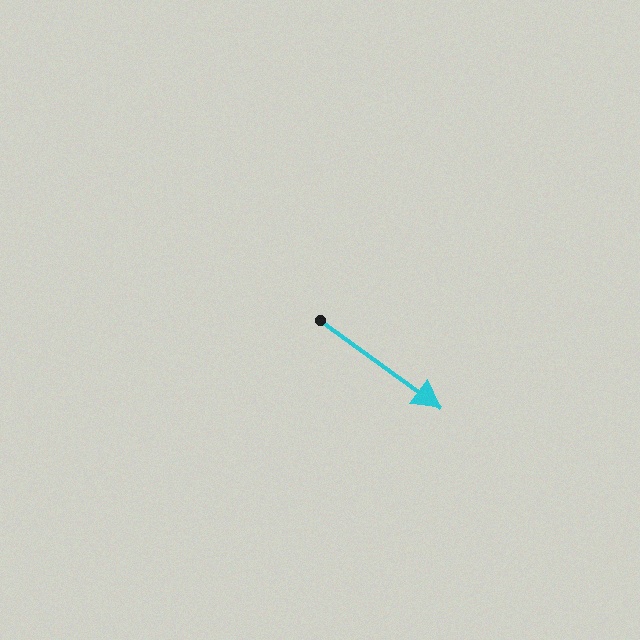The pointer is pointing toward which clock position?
Roughly 4 o'clock.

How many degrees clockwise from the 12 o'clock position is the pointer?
Approximately 126 degrees.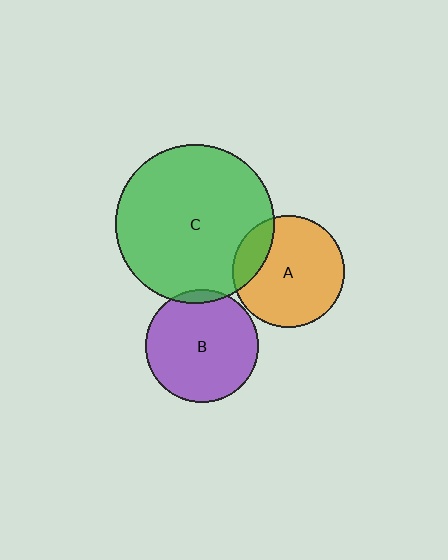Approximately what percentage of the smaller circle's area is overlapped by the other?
Approximately 20%.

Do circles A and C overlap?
Yes.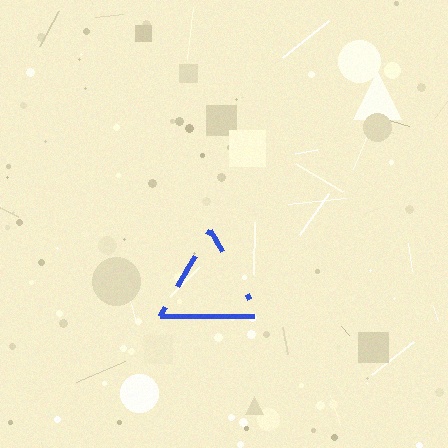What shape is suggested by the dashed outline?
The dashed outline suggests a triangle.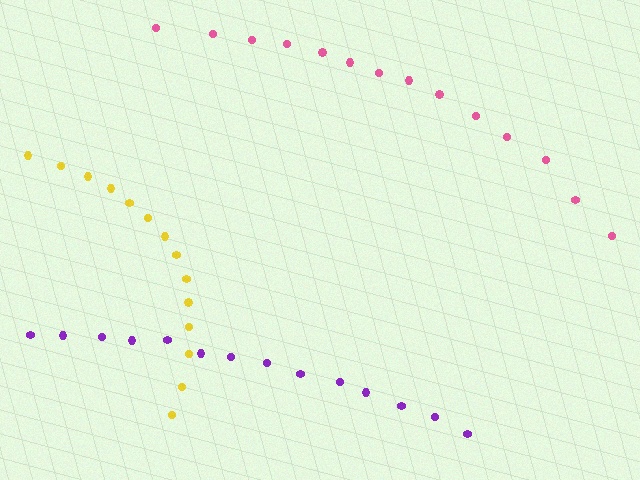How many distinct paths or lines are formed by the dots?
There are 3 distinct paths.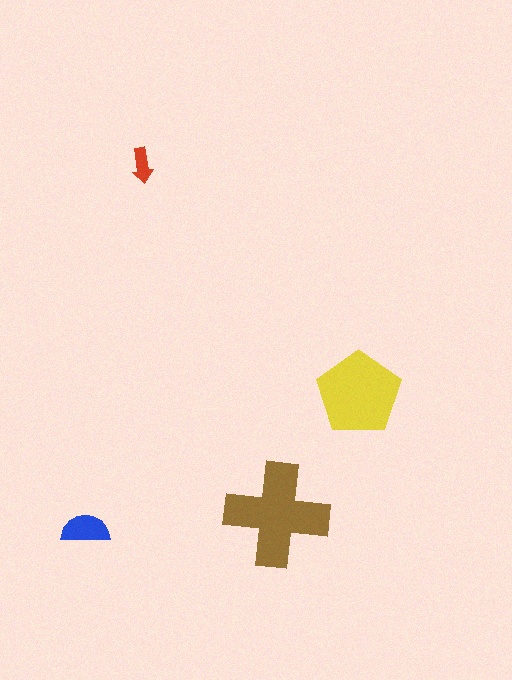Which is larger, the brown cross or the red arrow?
The brown cross.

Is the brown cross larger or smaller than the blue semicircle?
Larger.